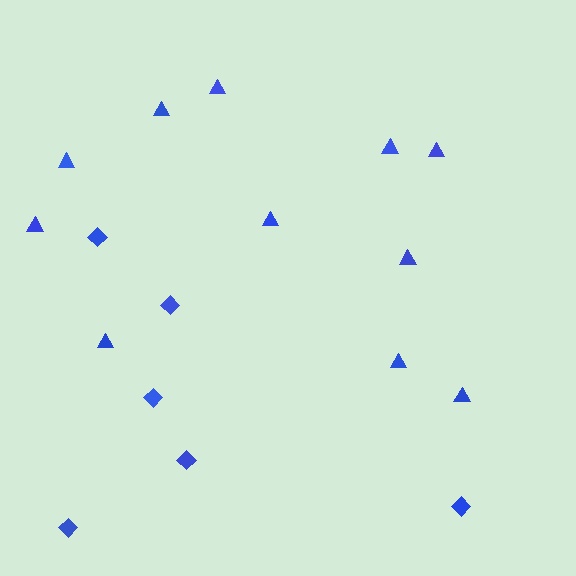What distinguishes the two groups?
There are 2 groups: one group of diamonds (6) and one group of triangles (11).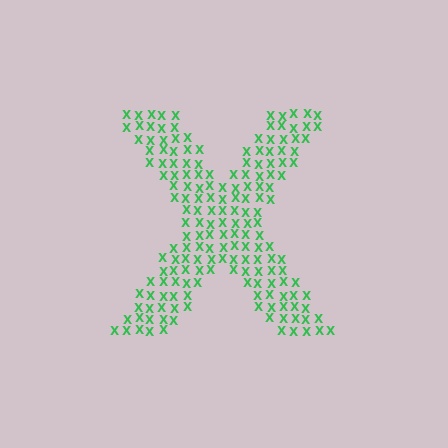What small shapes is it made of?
It is made of small letter X's.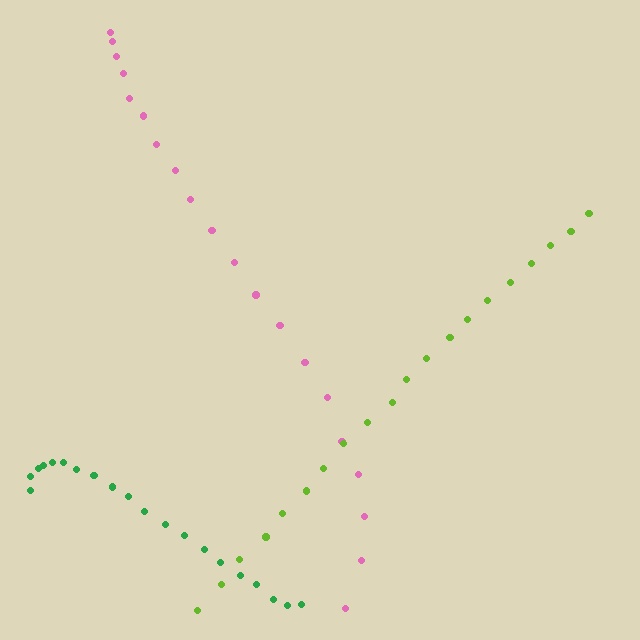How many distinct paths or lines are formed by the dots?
There are 3 distinct paths.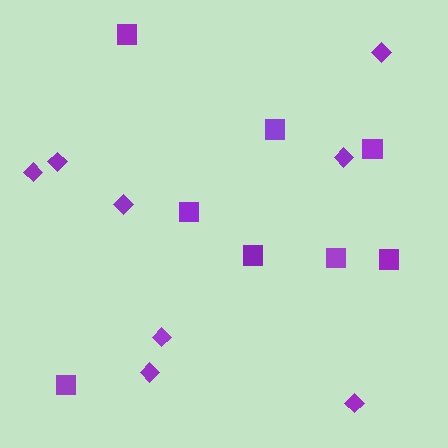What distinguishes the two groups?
There are 2 groups: one group of diamonds (8) and one group of squares (8).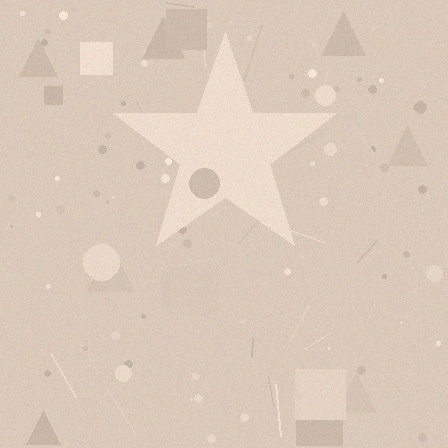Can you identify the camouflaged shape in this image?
The camouflaged shape is a star.